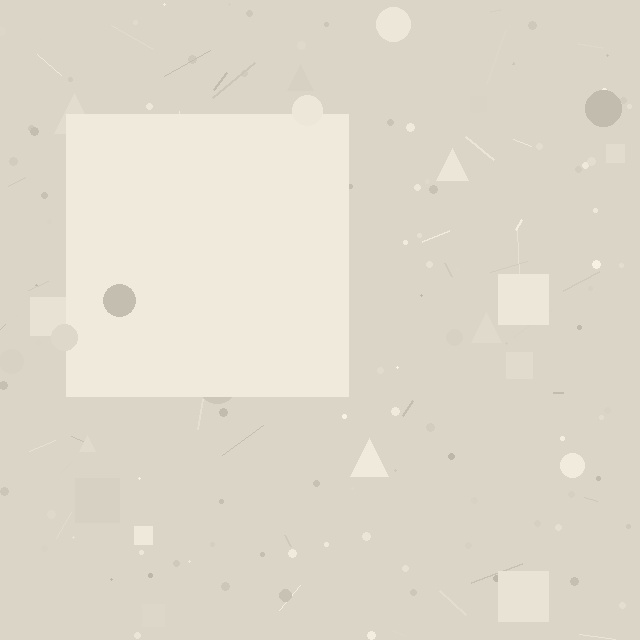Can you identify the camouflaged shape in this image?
The camouflaged shape is a square.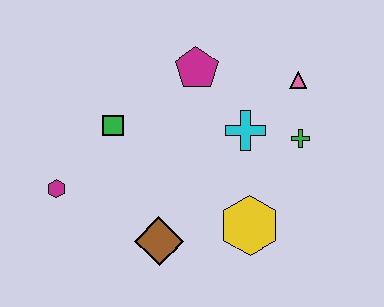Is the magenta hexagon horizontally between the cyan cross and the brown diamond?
No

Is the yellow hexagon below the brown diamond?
No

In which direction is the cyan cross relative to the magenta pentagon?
The cyan cross is below the magenta pentagon.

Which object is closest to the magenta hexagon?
The green square is closest to the magenta hexagon.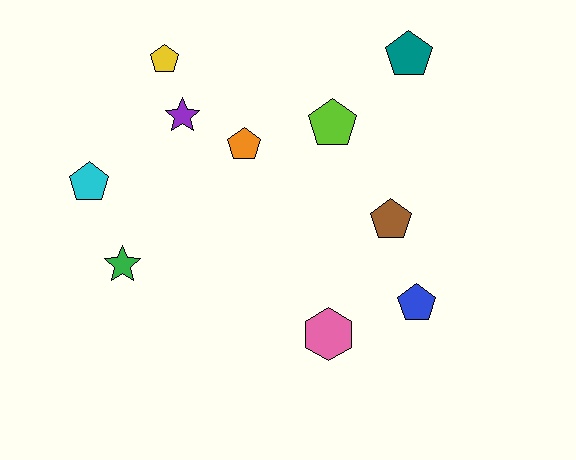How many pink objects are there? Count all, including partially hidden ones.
There is 1 pink object.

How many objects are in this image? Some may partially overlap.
There are 10 objects.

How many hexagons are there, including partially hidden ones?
There is 1 hexagon.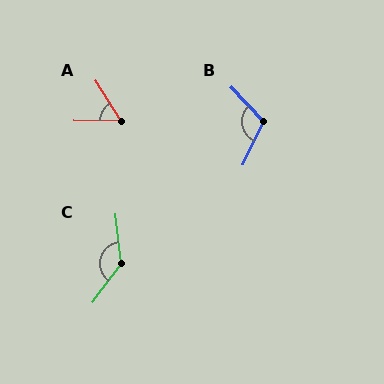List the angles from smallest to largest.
A (57°), B (111°), C (137°).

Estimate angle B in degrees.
Approximately 111 degrees.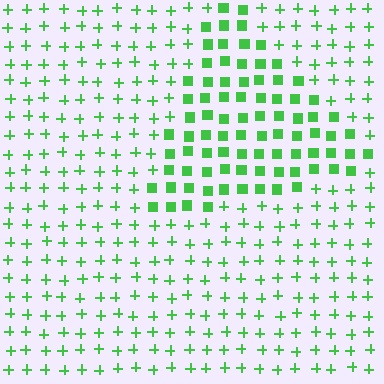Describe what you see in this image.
The image is filled with small green elements arranged in a uniform grid. A triangle-shaped region contains squares, while the surrounding area contains plus signs. The boundary is defined purely by the change in element shape.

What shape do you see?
I see a triangle.